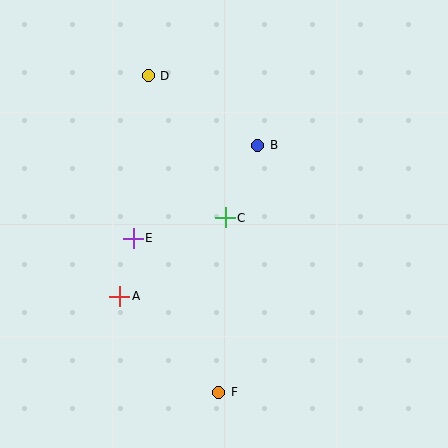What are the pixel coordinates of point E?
Point E is at (133, 238).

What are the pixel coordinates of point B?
Point B is at (258, 145).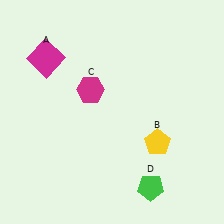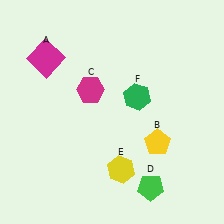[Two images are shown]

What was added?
A yellow hexagon (E), a green hexagon (F) were added in Image 2.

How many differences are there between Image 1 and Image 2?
There are 2 differences between the two images.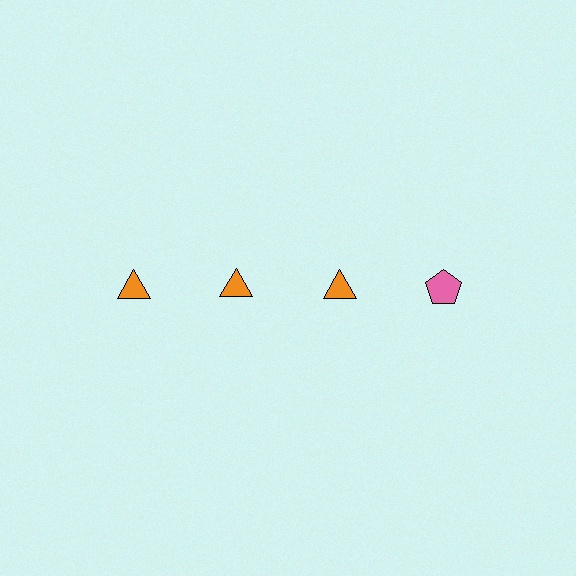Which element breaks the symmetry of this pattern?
The pink pentagon in the top row, second from right column breaks the symmetry. All other shapes are orange triangles.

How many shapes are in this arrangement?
There are 4 shapes arranged in a grid pattern.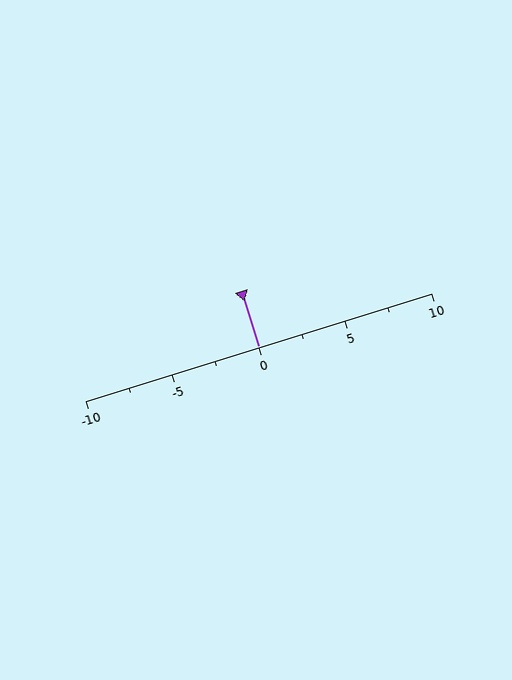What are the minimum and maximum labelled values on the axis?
The axis runs from -10 to 10.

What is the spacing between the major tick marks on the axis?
The major ticks are spaced 5 apart.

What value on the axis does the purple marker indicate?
The marker indicates approximately 0.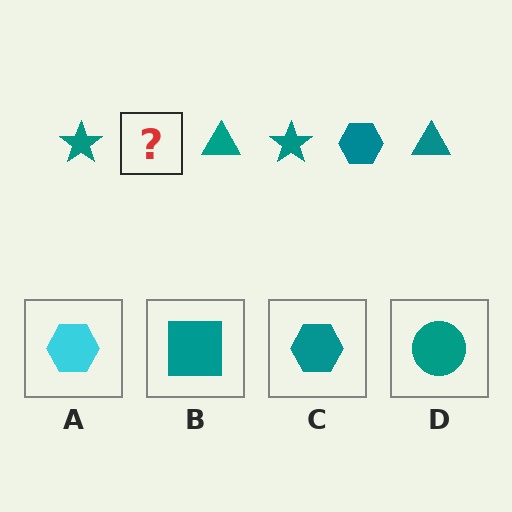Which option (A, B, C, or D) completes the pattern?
C.